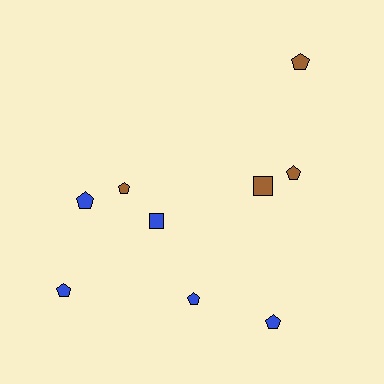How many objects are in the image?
There are 9 objects.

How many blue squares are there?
There is 1 blue square.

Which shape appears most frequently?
Pentagon, with 7 objects.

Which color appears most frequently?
Blue, with 5 objects.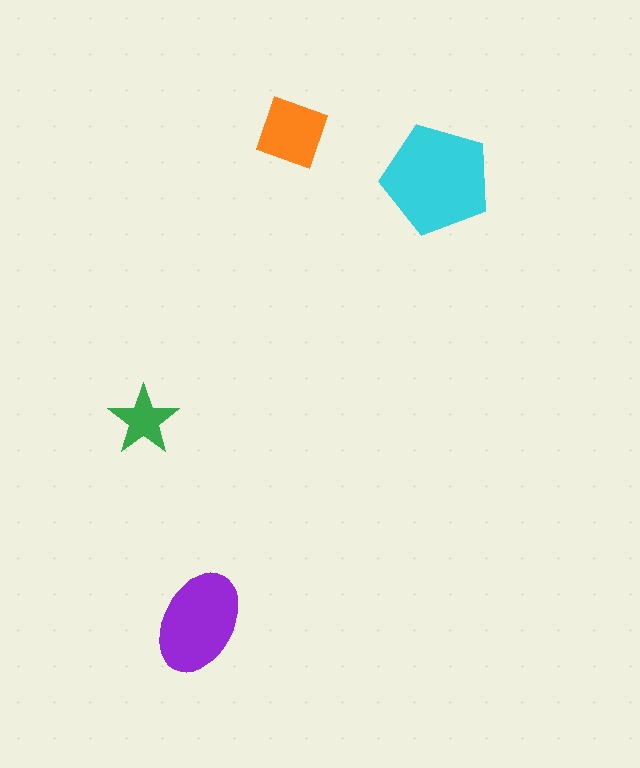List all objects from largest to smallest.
The cyan pentagon, the purple ellipse, the orange diamond, the green star.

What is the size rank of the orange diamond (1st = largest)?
3rd.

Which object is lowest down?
The purple ellipse is bottommost.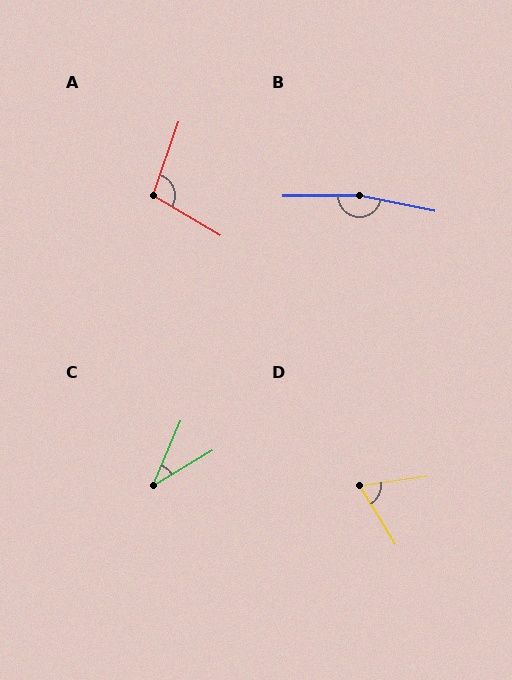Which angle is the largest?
B, at approximately 168 degrees.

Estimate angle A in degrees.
Approximately 101 degrees.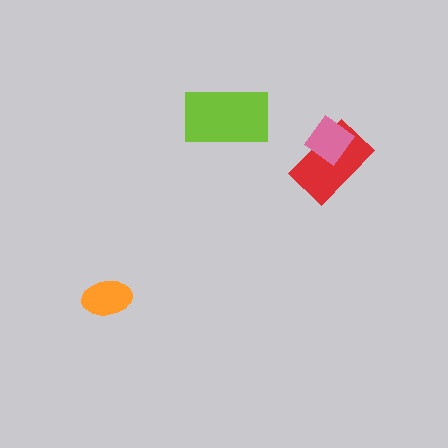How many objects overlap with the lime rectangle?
0 objects overlap with the lime rectangle.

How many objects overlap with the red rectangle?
1 object overlaps with the red rectangle.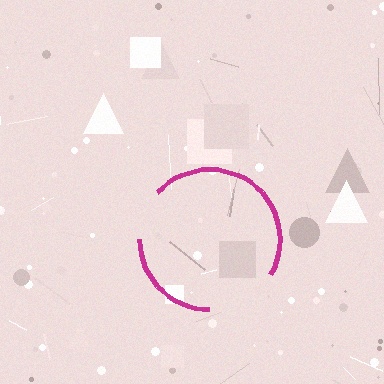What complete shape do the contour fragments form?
The contour fragments form a circle.